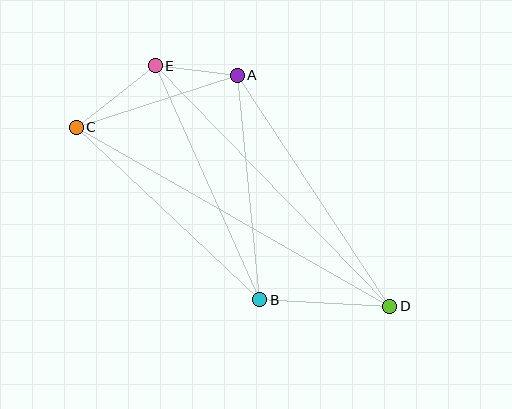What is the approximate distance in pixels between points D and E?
The distance between D and E is approximately 336 pixels.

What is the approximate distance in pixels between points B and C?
The distance between B and C is approximately 252 pixels.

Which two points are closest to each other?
Points A and E are closest to each other.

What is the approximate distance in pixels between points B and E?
The distance between B and E is approximately 257 pixels.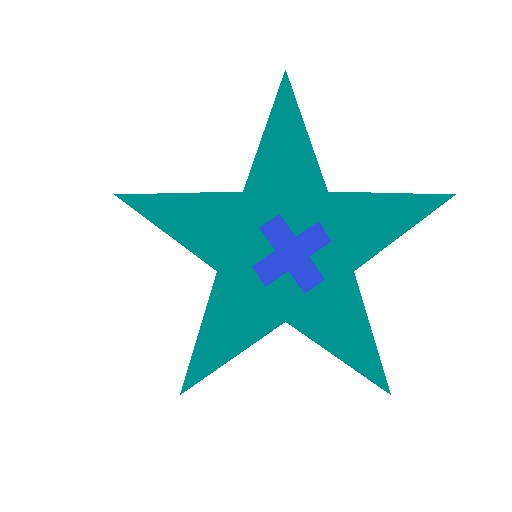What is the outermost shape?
The teal star.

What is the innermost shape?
The blue cross.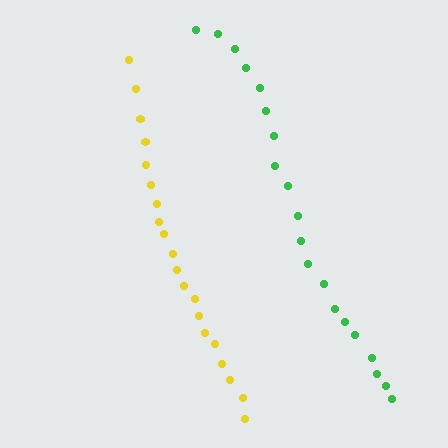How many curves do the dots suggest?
There are 2 distinct paths.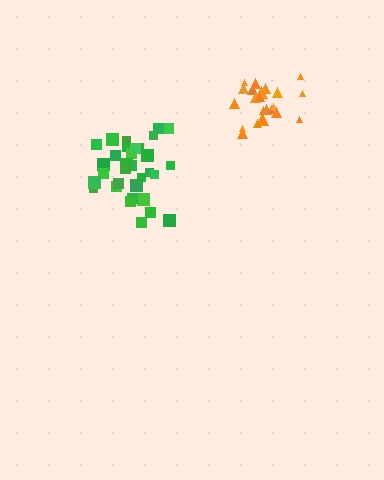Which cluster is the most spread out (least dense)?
Orange.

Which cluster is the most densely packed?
Green.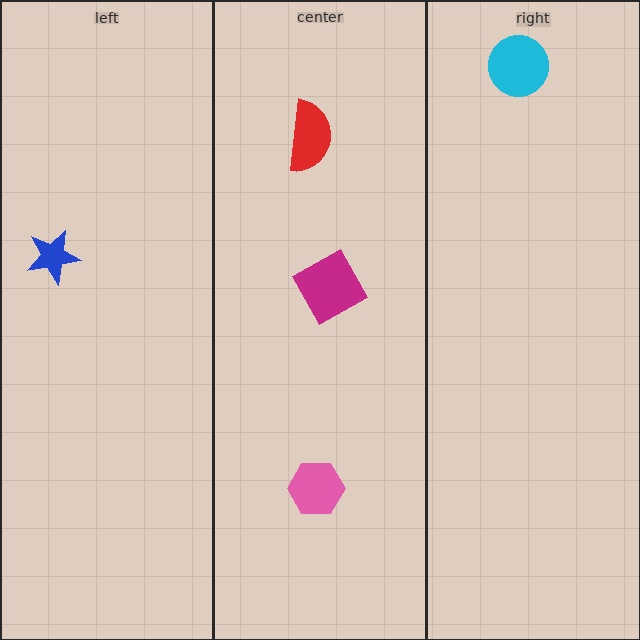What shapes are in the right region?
The cyan circle.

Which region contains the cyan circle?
The right region.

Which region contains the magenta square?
The center region.